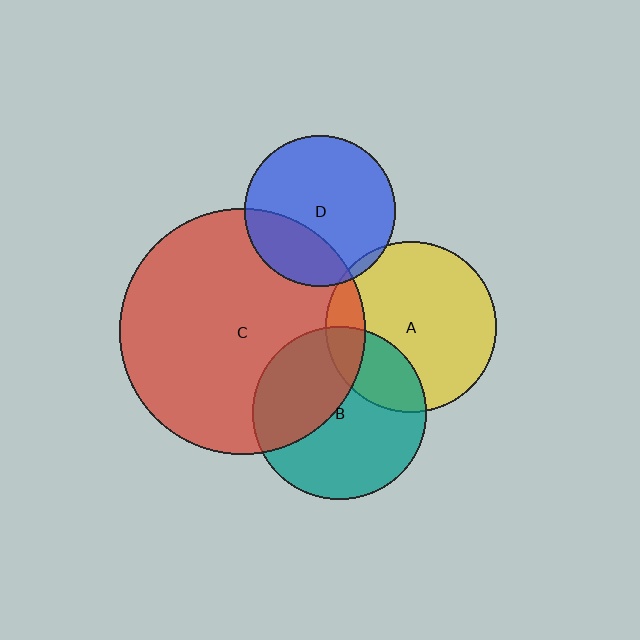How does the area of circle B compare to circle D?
Approximately 1.3 times.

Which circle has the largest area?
Circle C (red).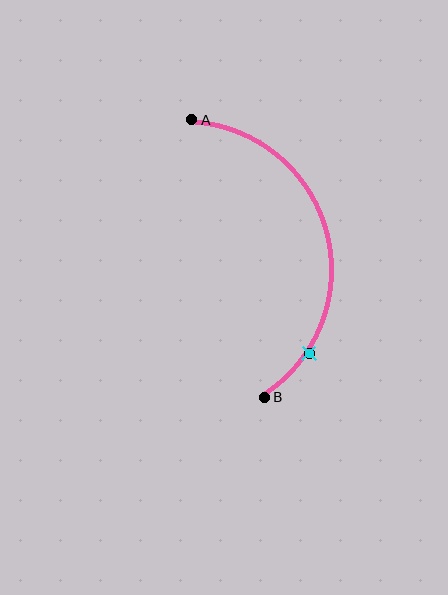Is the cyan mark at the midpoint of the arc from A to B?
No. The cyan mark lies on the arc but is closer to endpoint B. The arc midpoint would be at the point on the curve equidistant along the arc from both A and B.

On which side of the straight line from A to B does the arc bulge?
The arc bulges to the right of the straight line connecting A and B.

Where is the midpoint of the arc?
The arc midpoint is the point on the curve farthest from the straight line joining A and B. It sits to the right of that line.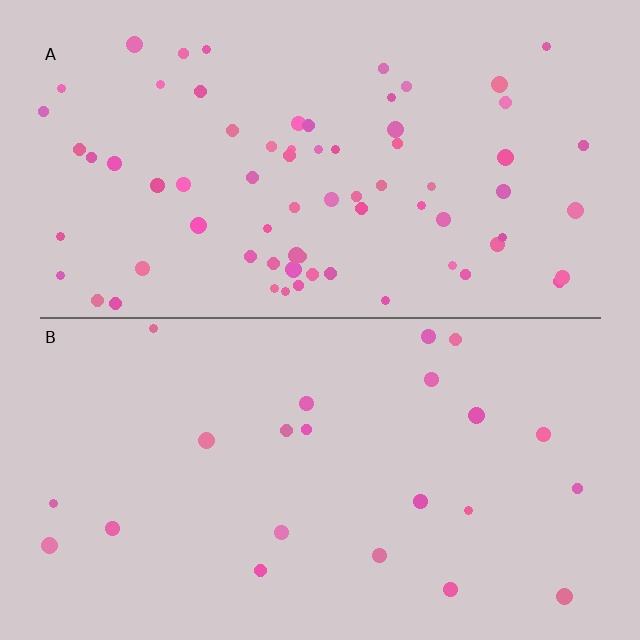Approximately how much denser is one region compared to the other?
Approximately 3.1× — region A over region B.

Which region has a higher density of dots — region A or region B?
A (the top).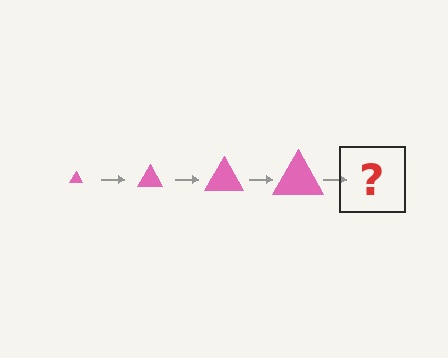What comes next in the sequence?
The next element should be a pink triangle, larger than the previous one.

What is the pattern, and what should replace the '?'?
The pattern is that the triangle gets progressively larger each step. The '?' should be a pink triangle, larger than the previous one.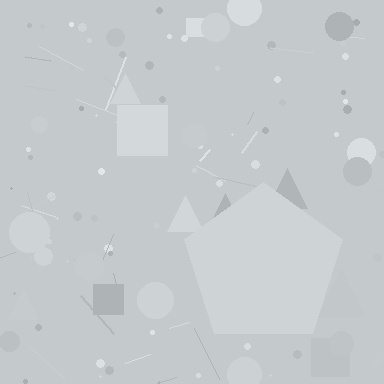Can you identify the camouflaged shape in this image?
The camouflaged shape is a pentagon.